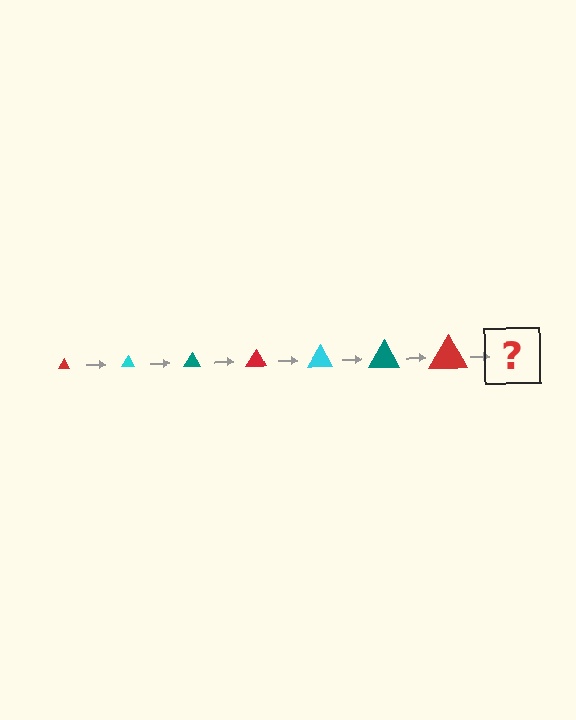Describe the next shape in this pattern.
It should be a cyan triangle, larger than the previous one.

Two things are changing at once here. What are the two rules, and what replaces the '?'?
The two rules are that the triangle grows larger each step and the color cycles through red, cyan, and teal. The '?' should be a cyan triangle, larger than the previous one.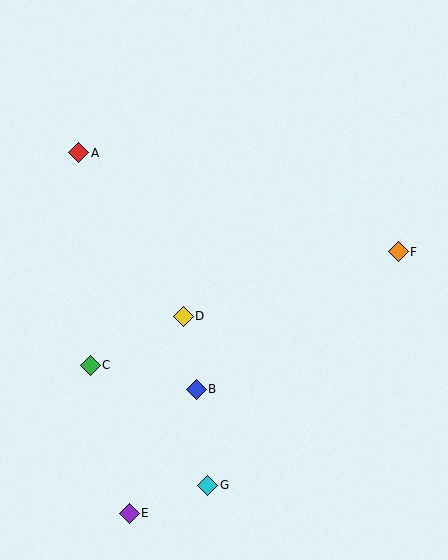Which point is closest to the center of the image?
Point D at (183, 316) is closest to the center.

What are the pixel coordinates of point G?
Point G is at (207, 485).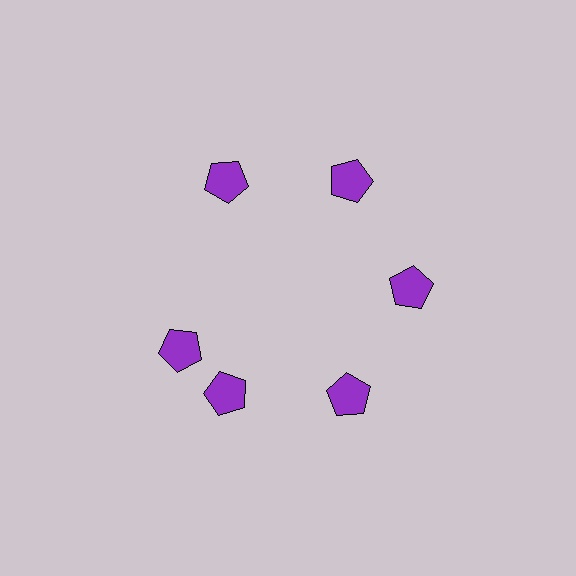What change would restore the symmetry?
The symmetry would be restored by rotating it back into even spacing with its neighbors so that all 6 pentagons sit at equal angles and equal distance from the center.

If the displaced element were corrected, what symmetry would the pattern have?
It would have 6-fold rotational symmetry — the pattern would map onto itself every 60 degrees.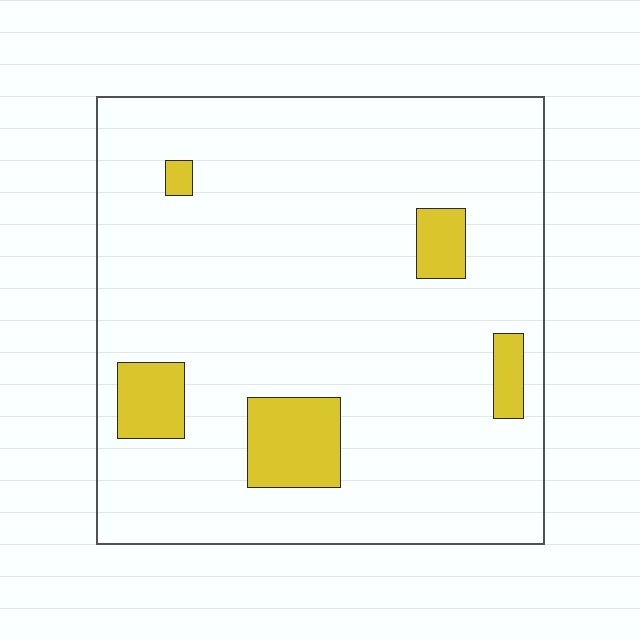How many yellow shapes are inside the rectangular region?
5.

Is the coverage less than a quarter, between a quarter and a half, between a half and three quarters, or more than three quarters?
Less than a quarter.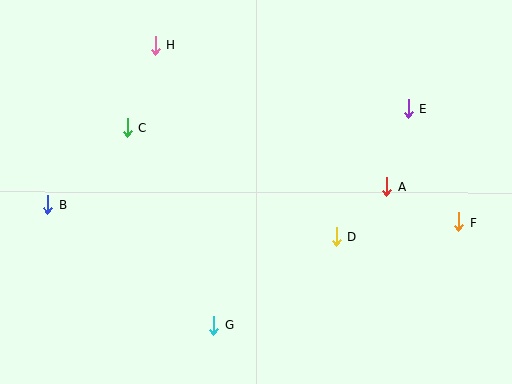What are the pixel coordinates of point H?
Point H is at (156, 45).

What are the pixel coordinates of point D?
Point D is at (336, 237).